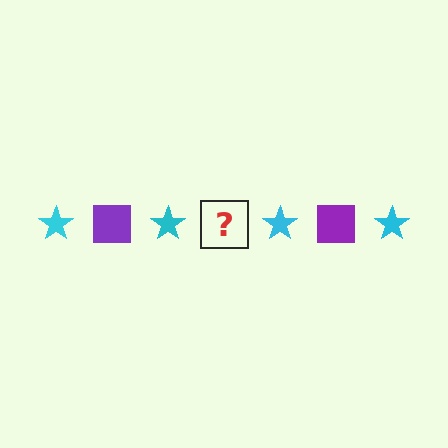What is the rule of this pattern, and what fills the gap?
The rule is that the pattern alternates between cyan star and purple square. The gap should be filled with a purple square.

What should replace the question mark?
The question mark should be replaced with a purple square.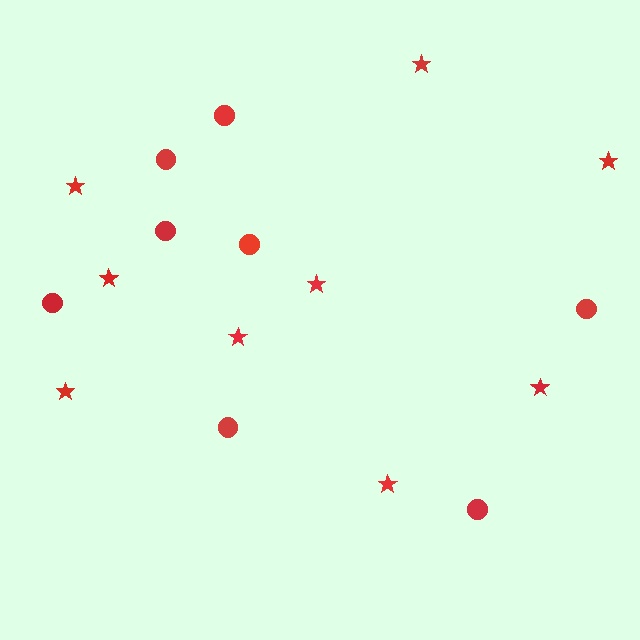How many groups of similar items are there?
There are 2 groups: one group of circles (8) and one group of stars (9).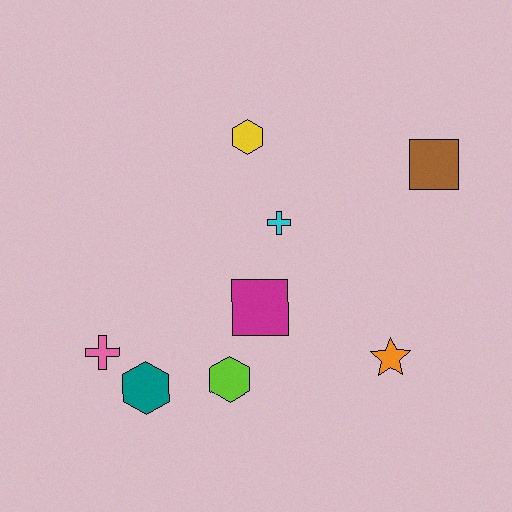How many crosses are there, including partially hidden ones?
There are 2 crosses.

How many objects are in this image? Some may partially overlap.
There are 8 objects.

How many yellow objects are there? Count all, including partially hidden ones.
There is 1 yellow object.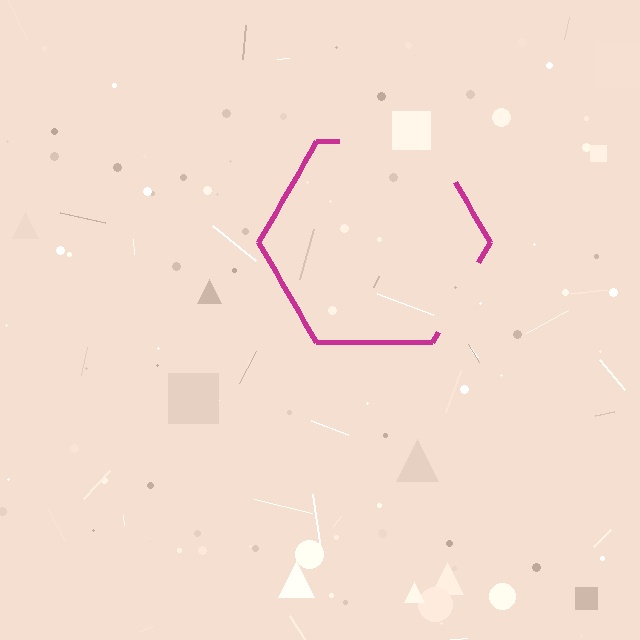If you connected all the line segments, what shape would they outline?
They would outline a hexagon.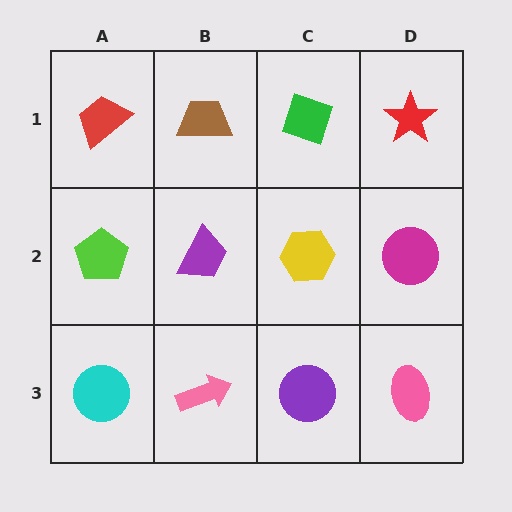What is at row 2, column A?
A lime pentagon.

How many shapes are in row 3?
4 shapes.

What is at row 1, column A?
A red trapezoid.